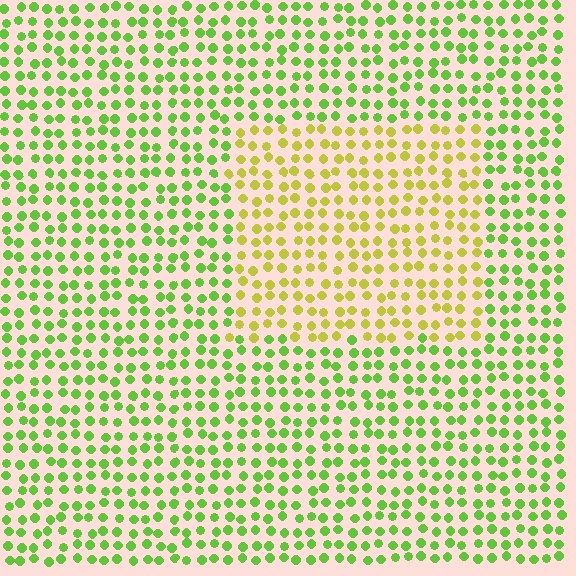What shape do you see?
I see a rectangle.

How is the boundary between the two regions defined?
The boundary is defined purely by a slight shift in hue (about 40 degrees). Spacing, size, and orientation are identical on both sides.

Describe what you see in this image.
The image is filled with small lime elements in a uniform arrangement. A rectangle-shaped region is visible where the elements are tinted to a slightly different hue, forming a subtle color boundary.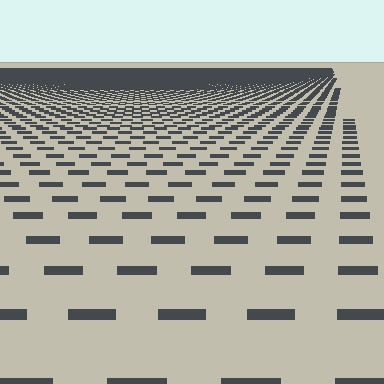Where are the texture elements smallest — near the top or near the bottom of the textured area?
Near the top.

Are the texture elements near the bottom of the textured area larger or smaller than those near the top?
Larger. Near the bottom, elements are closer to the viewer and appear at a bigger on-screen size.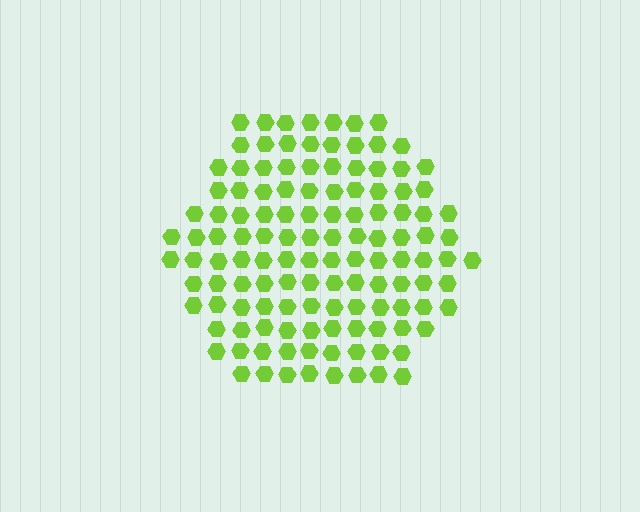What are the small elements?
The small elements are hexagons.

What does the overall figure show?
The overall figure shows a hexagon.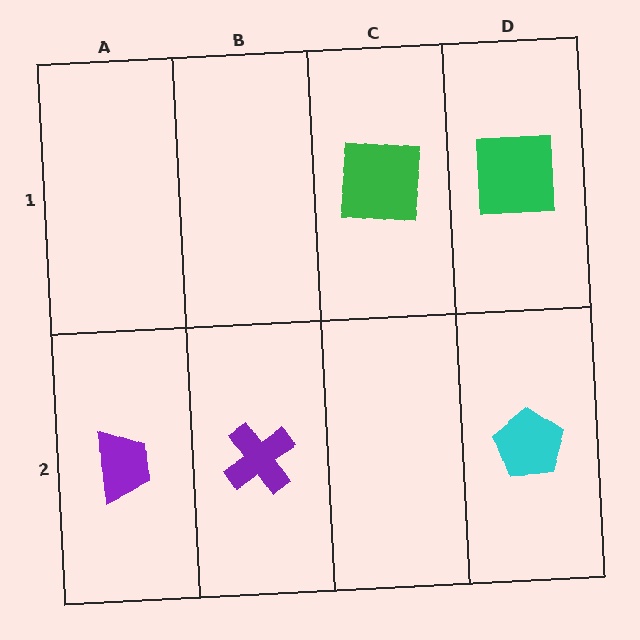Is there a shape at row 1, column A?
No, that cell is empty.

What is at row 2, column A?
A purple trapezoid.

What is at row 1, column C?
A green square.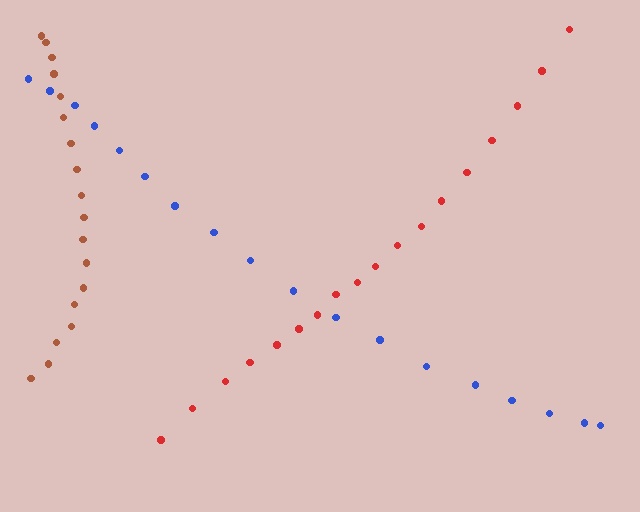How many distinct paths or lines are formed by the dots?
There are 3 distinct paths.